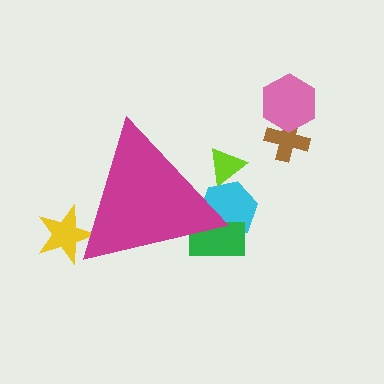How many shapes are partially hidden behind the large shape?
4 shapes are partially hidden.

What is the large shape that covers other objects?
A magenta triangle.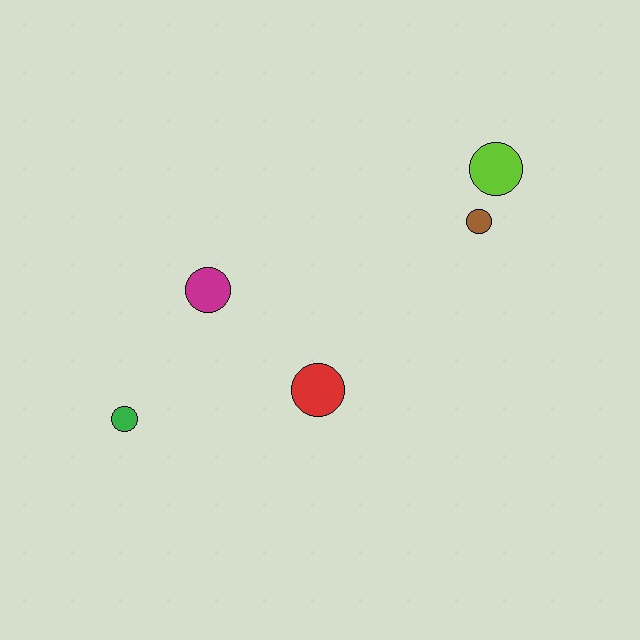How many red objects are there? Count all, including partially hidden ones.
There is 1 red object.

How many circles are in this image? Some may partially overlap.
There are 5 circles.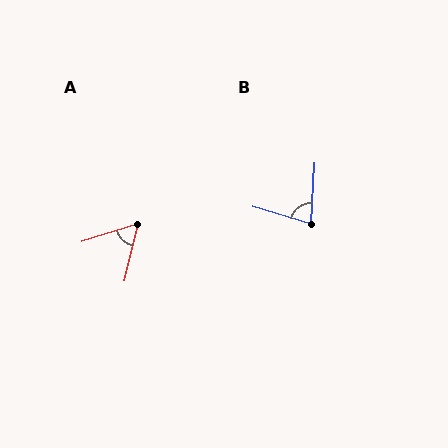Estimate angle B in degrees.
Approximately 77 degrees.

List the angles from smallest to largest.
A (59°), B (77°).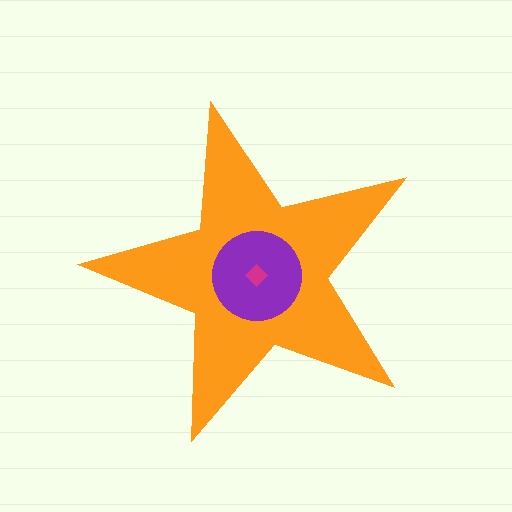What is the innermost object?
The magenta diamond.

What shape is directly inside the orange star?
The purple circle.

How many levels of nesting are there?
3.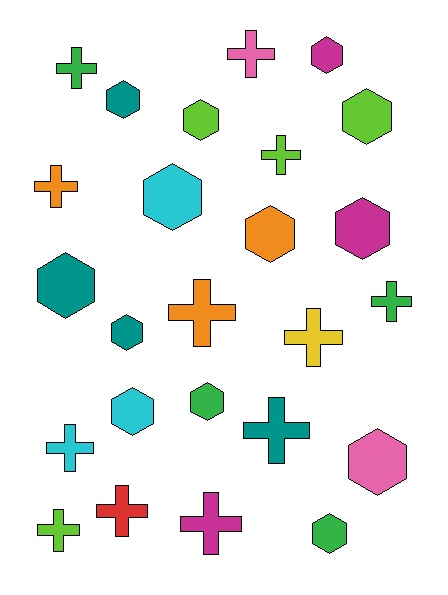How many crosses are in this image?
There are 12 crosses.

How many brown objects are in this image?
There are no brown objects.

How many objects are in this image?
There are 25 objects.